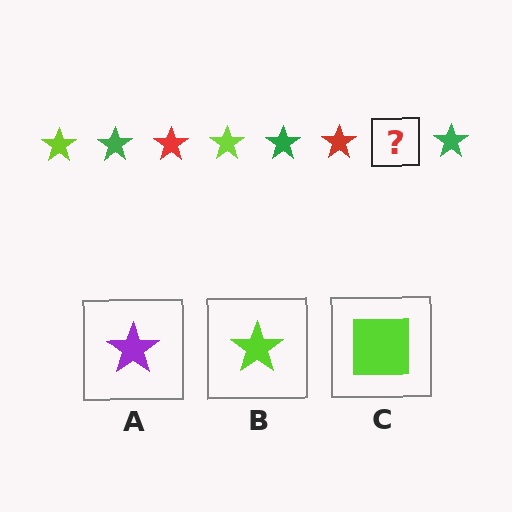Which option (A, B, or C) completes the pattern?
B.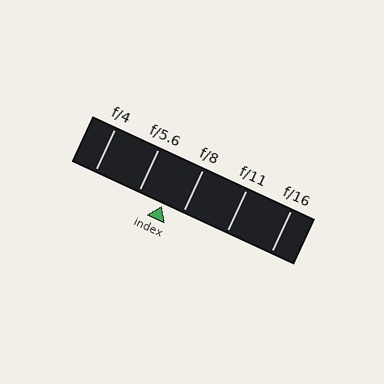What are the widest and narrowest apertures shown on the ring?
The widest aperture shown is f/4 and the narrowest is f/16.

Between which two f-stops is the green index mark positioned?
The index mark is between f/5.6 and f/8.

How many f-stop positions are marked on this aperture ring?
There are 5 f-stop positions marked.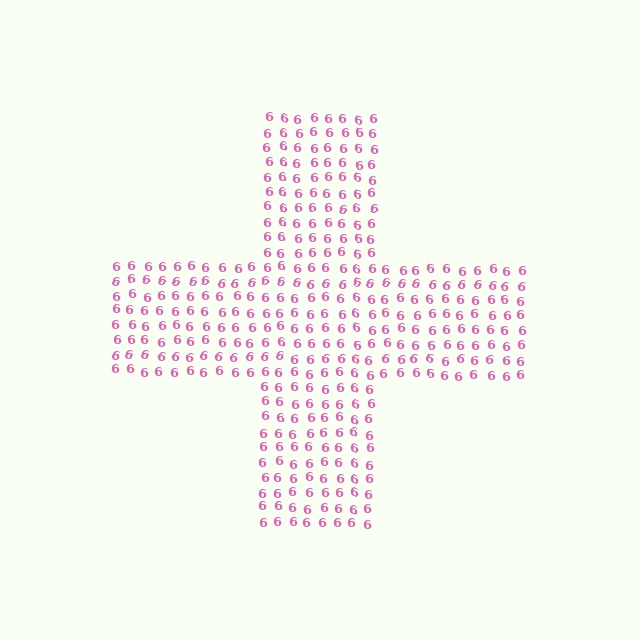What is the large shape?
The large shape is a cross.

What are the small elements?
The small elements are digit 6's.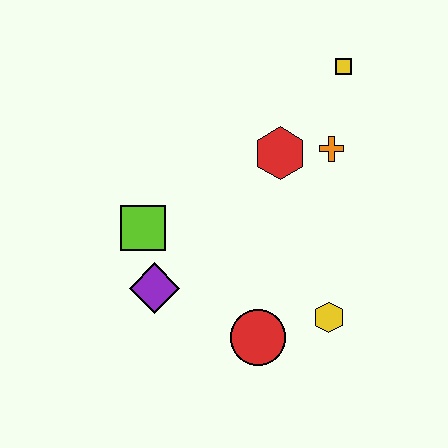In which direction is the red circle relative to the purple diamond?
The red circle is to the right of the purple diamond.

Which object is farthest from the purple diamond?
The yellow square is farthest from the purple diamond.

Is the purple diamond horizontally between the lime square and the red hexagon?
Yes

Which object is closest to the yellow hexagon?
The red circle is closest to the yellow hexagon.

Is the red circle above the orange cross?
No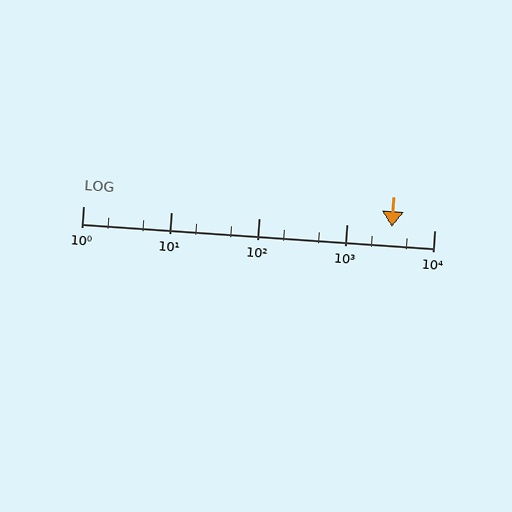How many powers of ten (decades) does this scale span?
The scale spans 4 decades, from 1 to 10000.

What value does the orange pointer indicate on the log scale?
The pointer indicates approximately 3300.